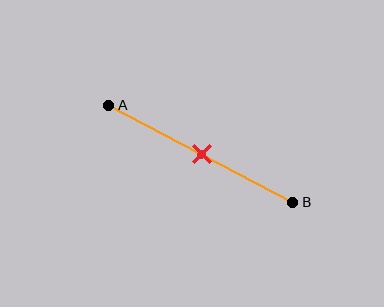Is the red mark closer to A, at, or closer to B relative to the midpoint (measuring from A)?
The red mark is approximately at the midpoint of segment AB.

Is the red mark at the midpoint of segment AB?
Yes, the mark is approximately at the midpoint.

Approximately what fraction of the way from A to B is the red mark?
The red mark is approximately 50% of the way from A to B.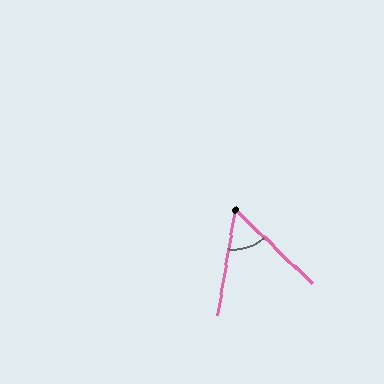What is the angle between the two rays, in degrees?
Approximately 56 degrees.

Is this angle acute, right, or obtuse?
It is acute.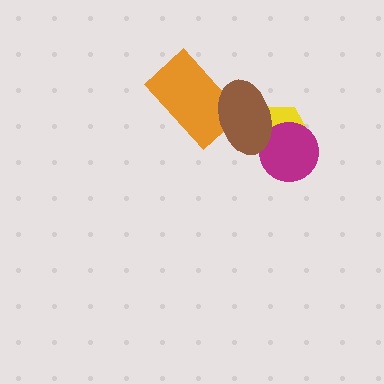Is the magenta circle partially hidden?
Yes, it is partially covered by another shape.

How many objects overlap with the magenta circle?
2 objects overlap with the magenta circle.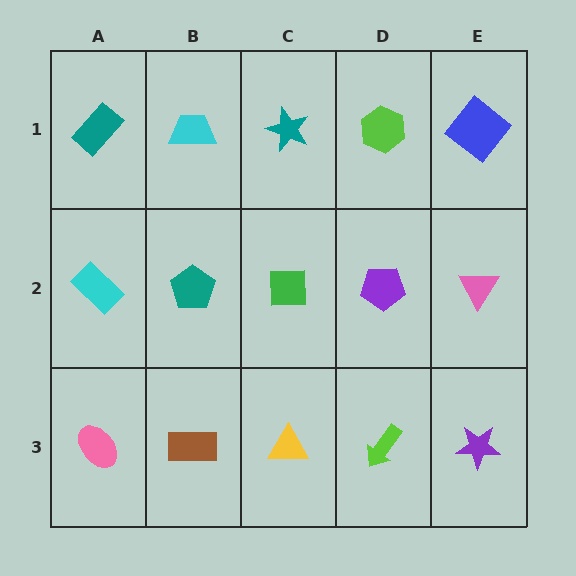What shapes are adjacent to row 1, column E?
A pink triangle (row 2, column E), a lime hexagon (row 1, column D).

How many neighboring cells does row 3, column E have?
2.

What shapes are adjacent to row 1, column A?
A cyan rectangle (row 2, column A), a cyan trapezoid (row 1, column B).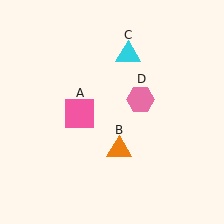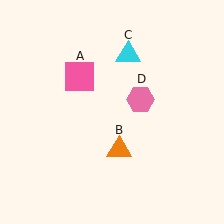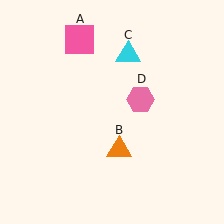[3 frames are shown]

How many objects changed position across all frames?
1 object changed position: pink square (object A).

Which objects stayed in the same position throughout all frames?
Orange triangle (object B) and cyan triangle (object C) and pink hexagon (object D) remained stationary.